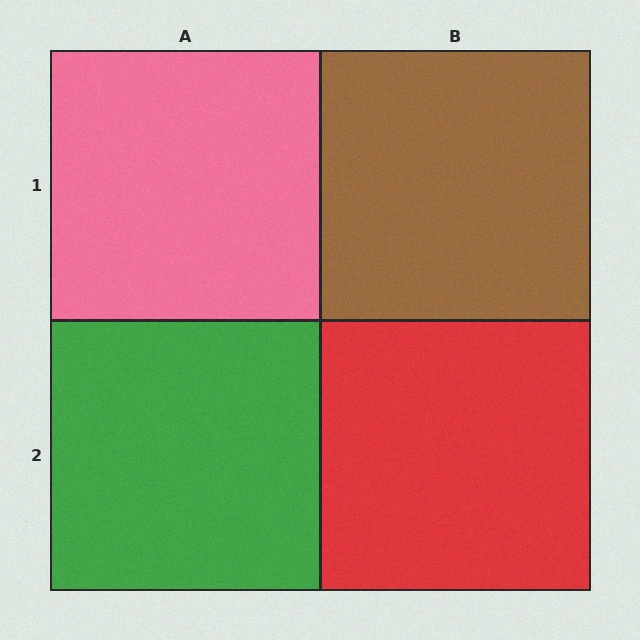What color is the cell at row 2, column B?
Red.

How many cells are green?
1 cell is green.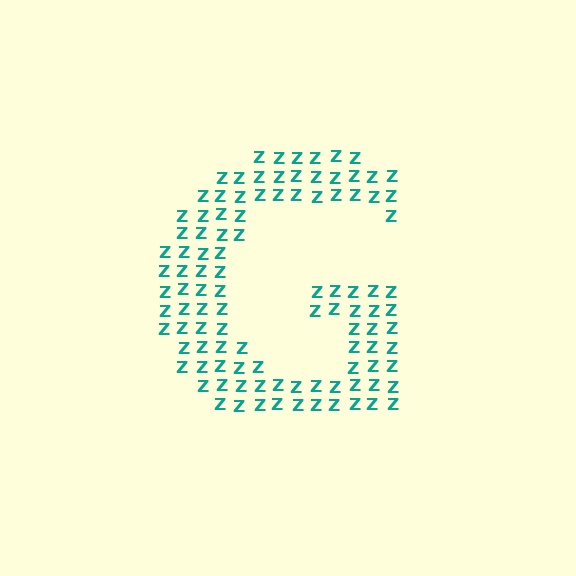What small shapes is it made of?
It is made of small letter Z's.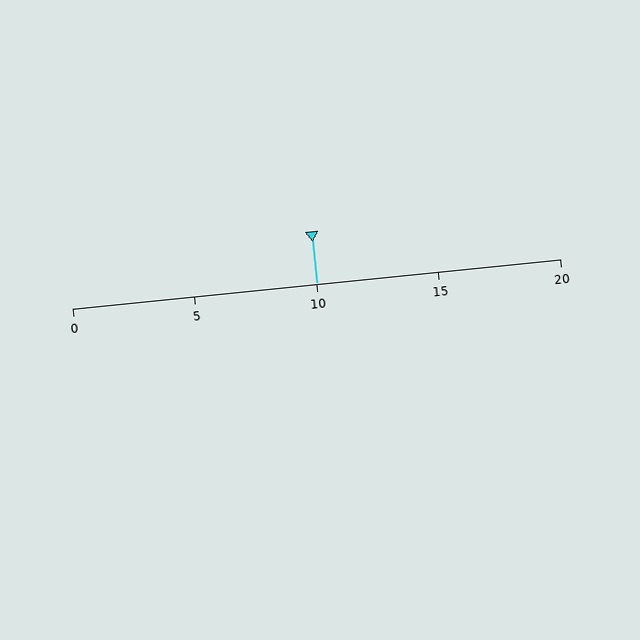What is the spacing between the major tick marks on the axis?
The major ticks are spaced 5 apart.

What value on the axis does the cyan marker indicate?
The marker indicates approximately 10.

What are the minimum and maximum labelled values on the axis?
The axis runs from 0 to 20.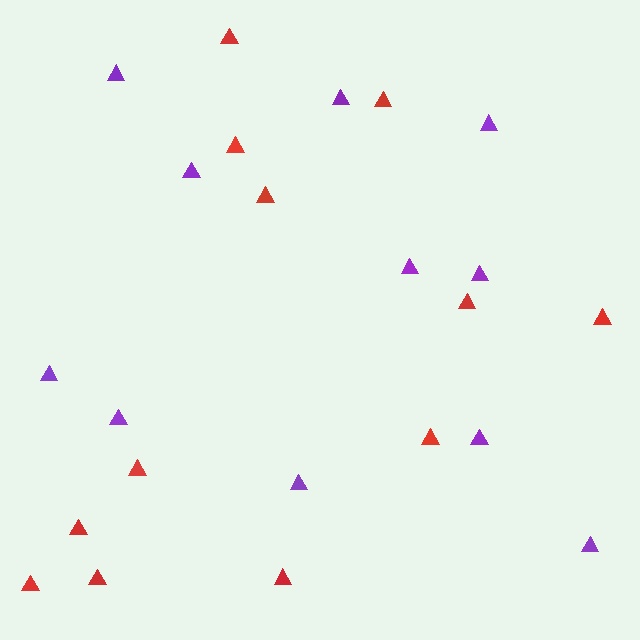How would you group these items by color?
There are 2 groups: one group of purple triangles (11) and one group of red triangles (12).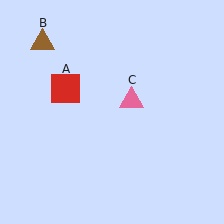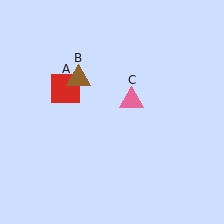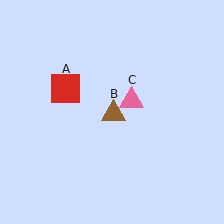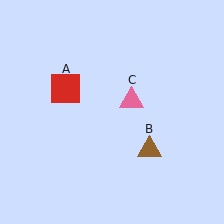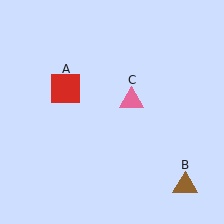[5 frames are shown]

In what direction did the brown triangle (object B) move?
The brown triangle (object B) moved down and to the right.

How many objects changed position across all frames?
1 object changed position: brown triangle (object B).